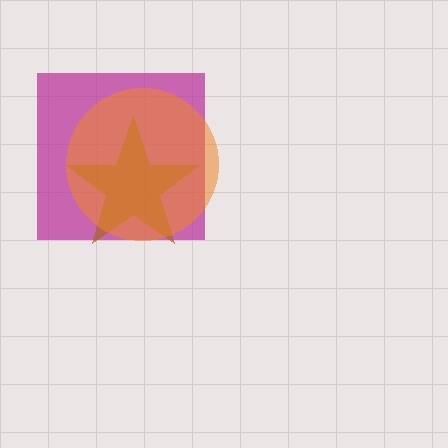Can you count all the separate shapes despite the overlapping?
Yes, there are 3 separate shapes.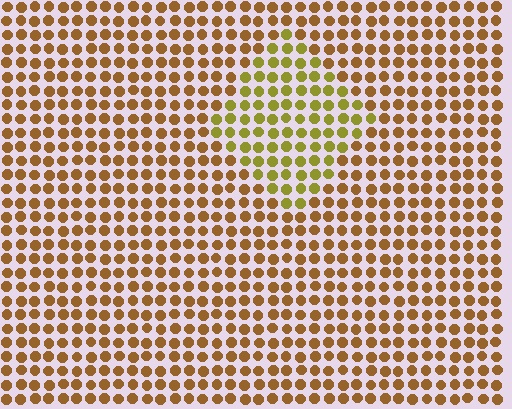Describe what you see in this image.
The image is filled with small brown elements in a uniform arrangement. A diamond-shaped region is visible where the elements are tinted to a slightly different hue, forming a subtle color boundary.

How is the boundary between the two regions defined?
The boundary is defined purely by a slight shift in hue (about 33 degrees). Spacing, size, and orientation are identical on both sides.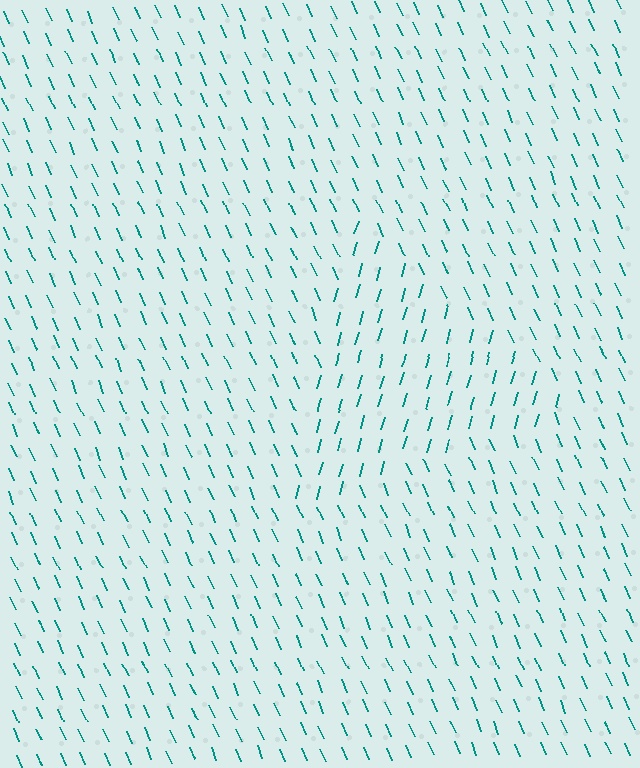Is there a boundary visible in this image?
Yes, there is a texture boundary formed by a change in line orientation.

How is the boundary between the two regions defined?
The boundary is defined purely by a change in line orientation (approximately 39 degrees difference). All lines are the same color and thickness.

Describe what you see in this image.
The image is filled with small teal line segments. A triangle region in the image has lines oriented differently from the surrounding lines, creating a visible texture boundary.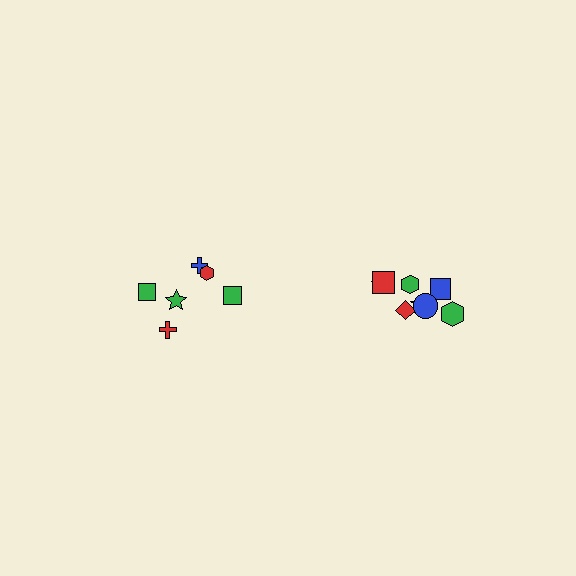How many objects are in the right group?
There are 8 objects.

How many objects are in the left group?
There are 6 objects.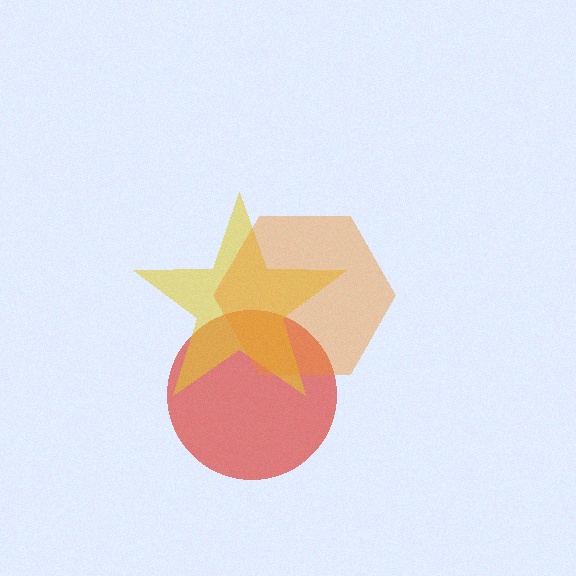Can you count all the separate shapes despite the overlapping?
Yes, there are 3 separate shapes.